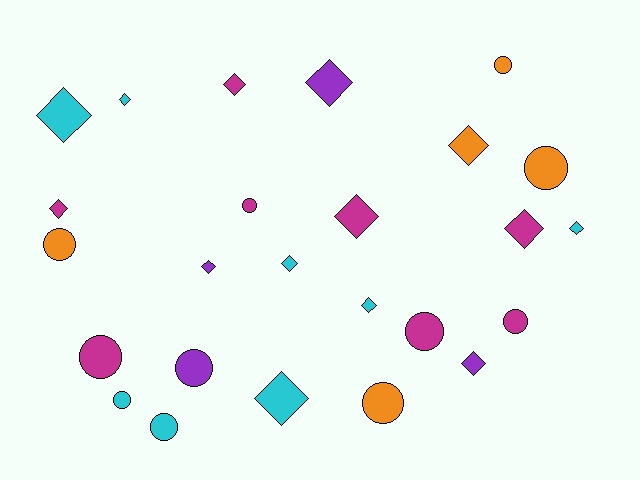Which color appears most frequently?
Cyan, with 8 objects.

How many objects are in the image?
There are 25 objects.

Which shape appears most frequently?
Diamond, with 14 objects.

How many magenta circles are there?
There are 4 magenta circles.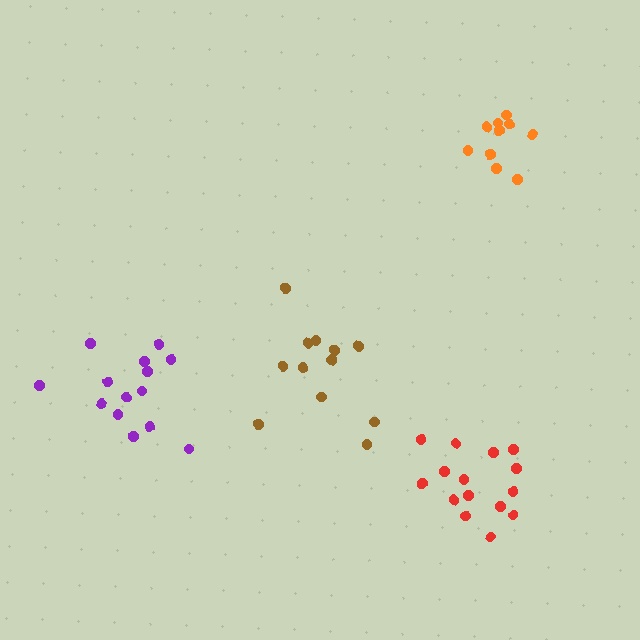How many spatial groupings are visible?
There are 4 spatial groupings.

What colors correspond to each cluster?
The clusters are colored: purple, brown, orange, red.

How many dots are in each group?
Group 1: 14 dots, Group 2: 12 dots, Group 3: 10 dots, Group 4: 15 dots (51 total).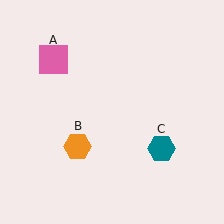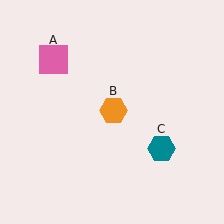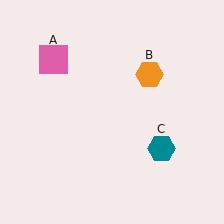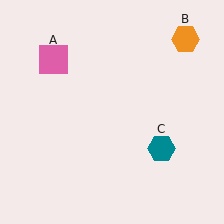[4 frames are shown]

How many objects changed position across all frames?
1 object changed position: orange hexagon (object B).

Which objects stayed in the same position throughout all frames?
Pink square (object A) and teal hexagon (object C) remained stationary.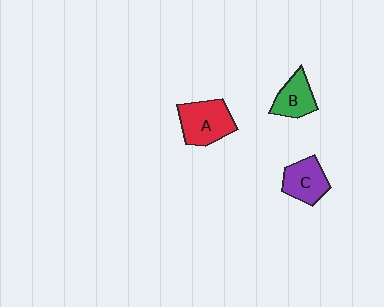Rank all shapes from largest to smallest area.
From largest to smallest: A (red), C (purple), B (green).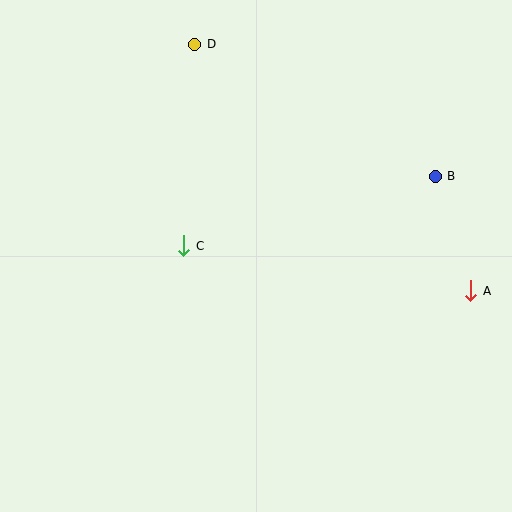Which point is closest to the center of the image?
Point C at (184, 246) is closest to the center.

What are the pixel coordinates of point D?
Point D is at (195, 44).